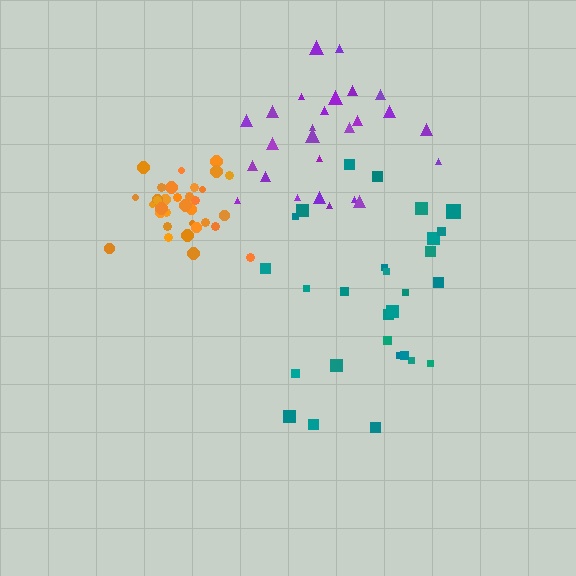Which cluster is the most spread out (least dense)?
Teal.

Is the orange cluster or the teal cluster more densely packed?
Orange.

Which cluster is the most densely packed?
Orange.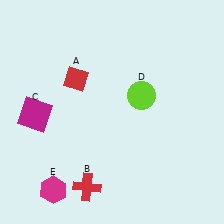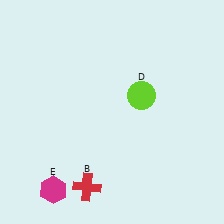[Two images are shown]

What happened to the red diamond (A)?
The red diamond (A) was removed in Image 2. It was in the top-left area of Image 1.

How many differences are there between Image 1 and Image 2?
There are 2 differences between the two images.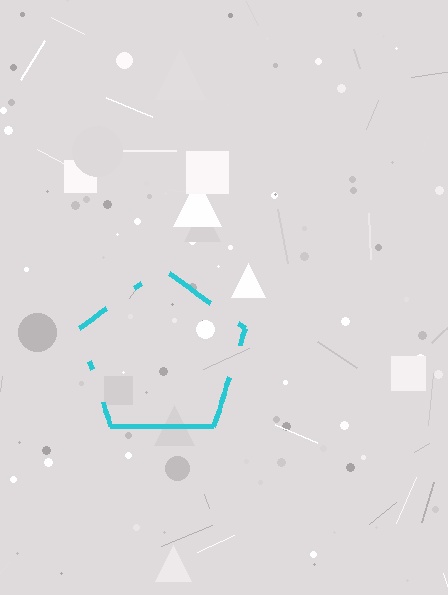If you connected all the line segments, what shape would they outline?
They would outline a pentagon.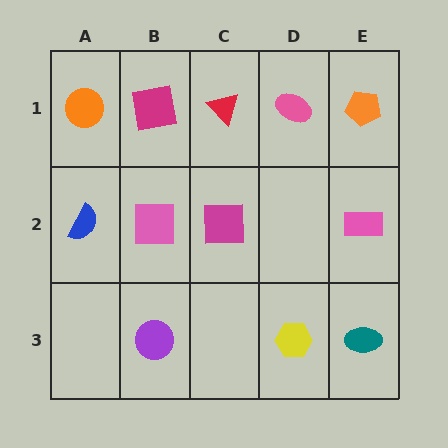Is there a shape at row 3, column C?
No, that cell is empty.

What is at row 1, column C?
A red triangle.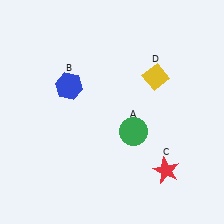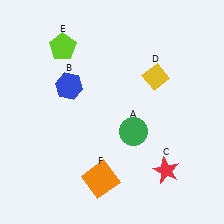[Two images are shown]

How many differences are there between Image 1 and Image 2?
There are 2 differences between the two images.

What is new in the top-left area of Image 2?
A lime pentagon (E) was added in the top-left area of Image 2.